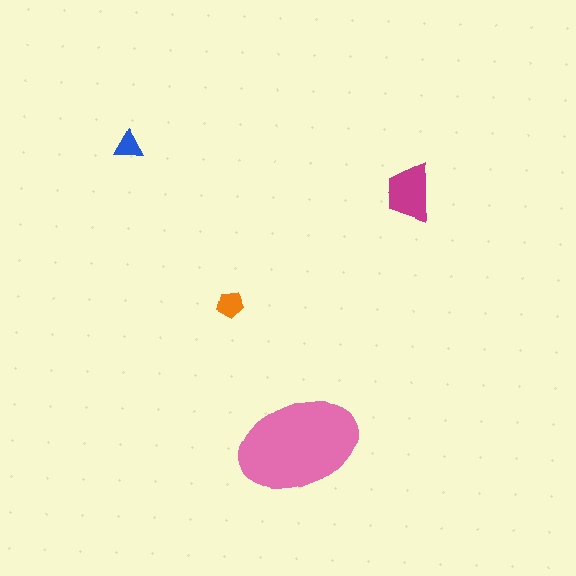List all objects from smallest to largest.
The blue triangle, the orange pentagon, the magenta trapezoid, the pink ellipse.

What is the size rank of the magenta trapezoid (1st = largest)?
2nd.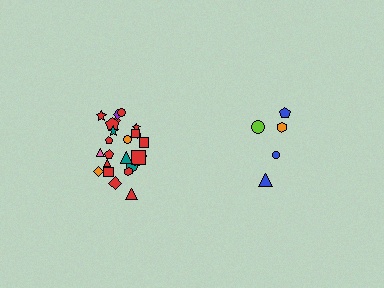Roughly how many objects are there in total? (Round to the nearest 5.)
Roughly 30 objects in total.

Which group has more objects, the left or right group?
The left group.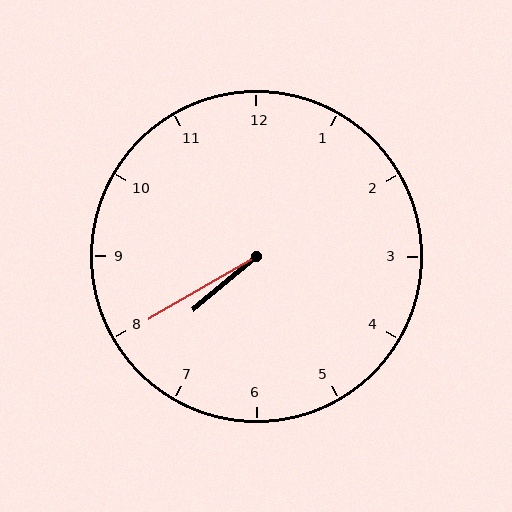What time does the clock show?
7:40.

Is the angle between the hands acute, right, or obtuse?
It is acute.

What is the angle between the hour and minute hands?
Approximately 10 degrees.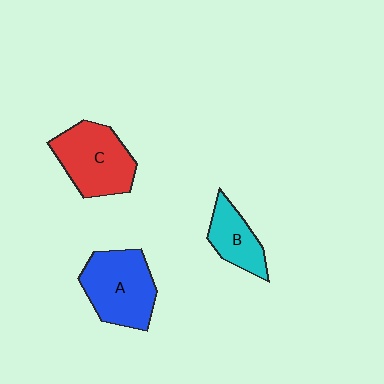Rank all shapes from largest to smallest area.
From largest to smallest: A (blue), C (red), B (cyan).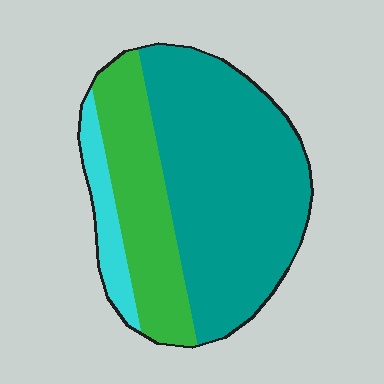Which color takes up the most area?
Teal, at roughly 60%.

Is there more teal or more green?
Teal.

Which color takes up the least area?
Cyan, at roughly 10%.